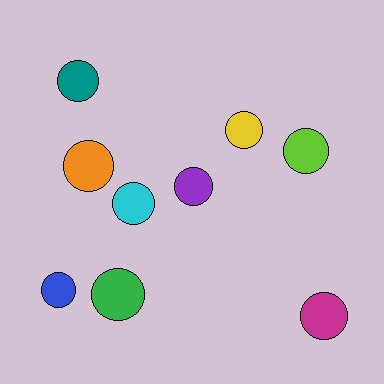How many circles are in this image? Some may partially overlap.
There are 9 circles.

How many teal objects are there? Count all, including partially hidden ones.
There is 1 teal object.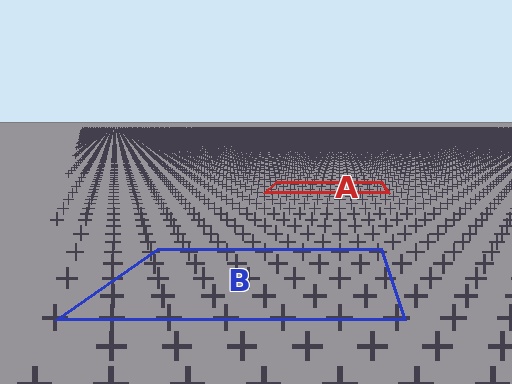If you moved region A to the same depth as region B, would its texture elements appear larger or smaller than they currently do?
They would appear larger. At a closer depth, the same texture elements are projected at a bigger on-screen size.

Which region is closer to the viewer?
Region B is closer. The texture elements there are larger and more spread out.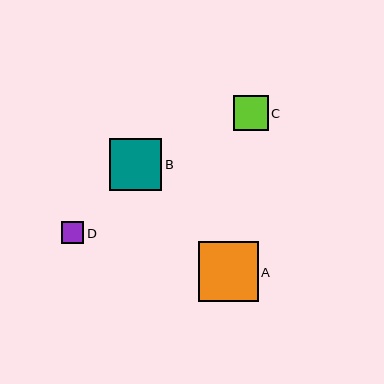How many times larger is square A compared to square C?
Square A is approximately 1.7 times the size of square C.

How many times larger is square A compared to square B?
Square A is approximately 1.1 times the size of square B.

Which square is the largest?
Square A is the largest with a size of approximately 59 pixels.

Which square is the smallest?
Square D is the smallest with a size of approximately 22 pixels.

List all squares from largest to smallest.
From largest to smallest: A, B, C, D.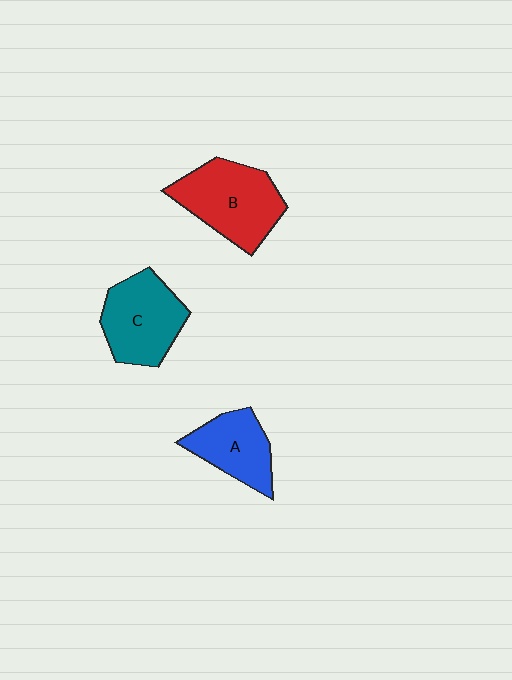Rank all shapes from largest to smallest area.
From largest to smallest: B (red), C (teal), A (blue).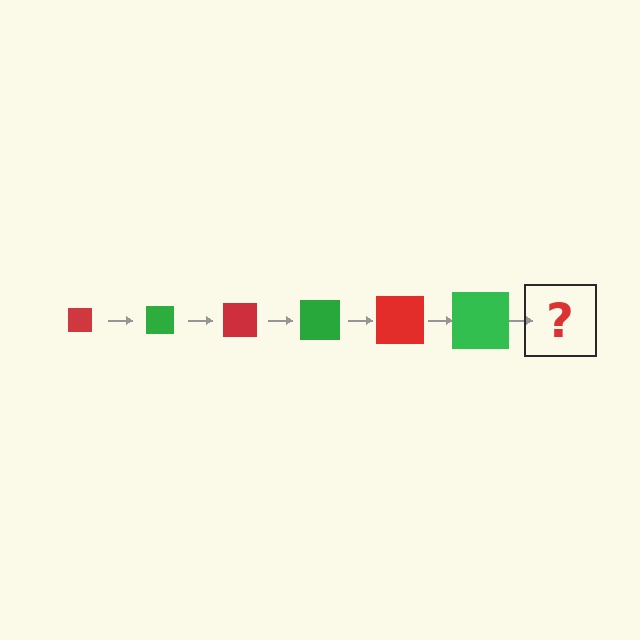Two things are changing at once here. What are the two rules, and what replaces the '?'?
The two rules are that the square grows larger each step and the color cycles through red and green. The '?' should be a red square, larger than the previous one.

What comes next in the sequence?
The next element should be a red square, larger than the previous one.